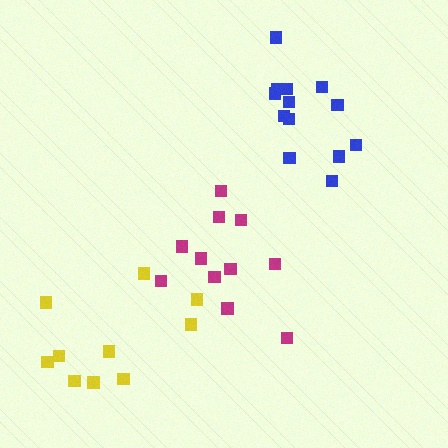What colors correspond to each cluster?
The clusters are colored: yellow, magenta, blue.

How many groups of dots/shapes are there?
There are 3 groups.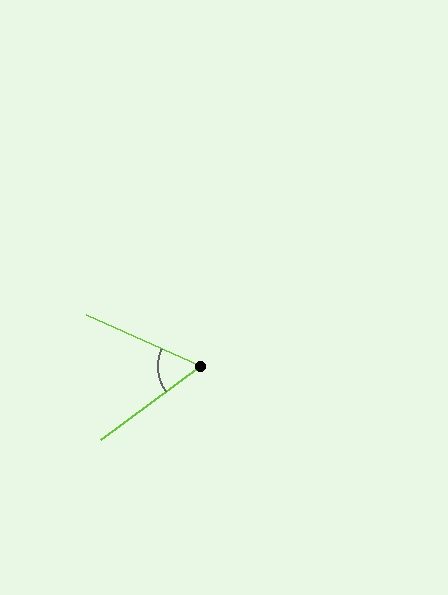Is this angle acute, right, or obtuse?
It is acute.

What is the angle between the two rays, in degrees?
Approximately 61 degrees.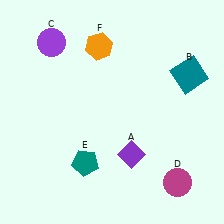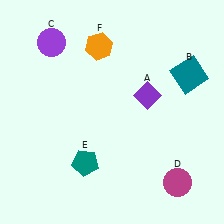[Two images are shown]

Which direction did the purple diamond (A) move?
The purple diamond (A) moved up.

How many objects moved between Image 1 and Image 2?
1 object moved between the two images.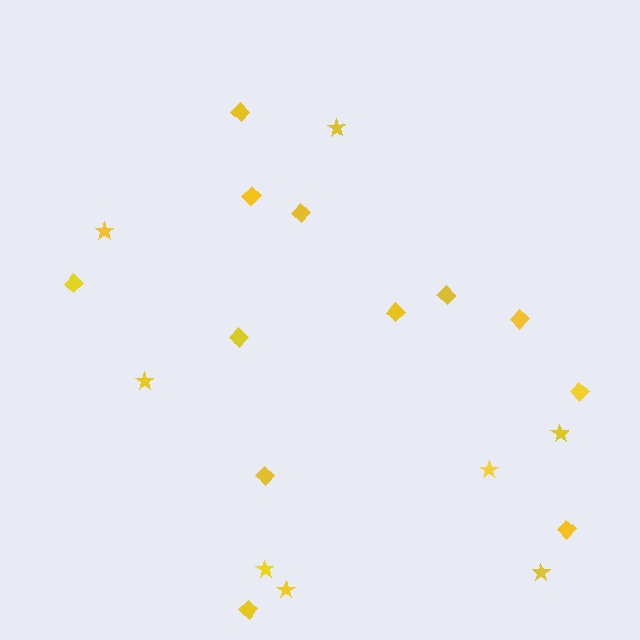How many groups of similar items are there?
There are 2 groups: one group of stars (8) and one group of diamonds (12).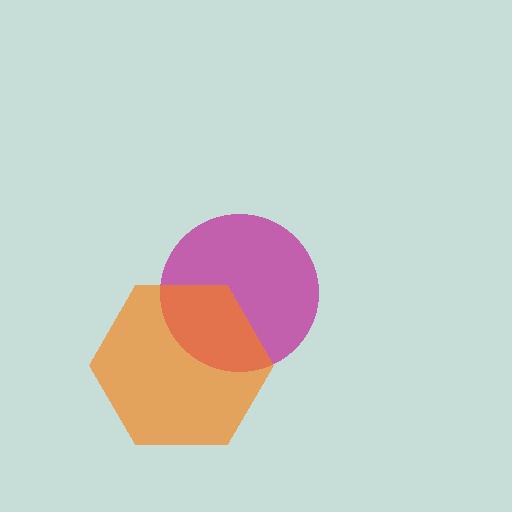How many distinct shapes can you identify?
There are 2 distinct shapes: a magenta circle, an orange hexagon.